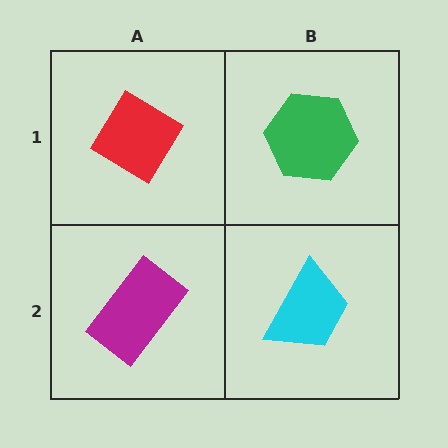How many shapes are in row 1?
2 shapes.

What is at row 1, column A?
A red diamond.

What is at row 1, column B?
A green hexagon.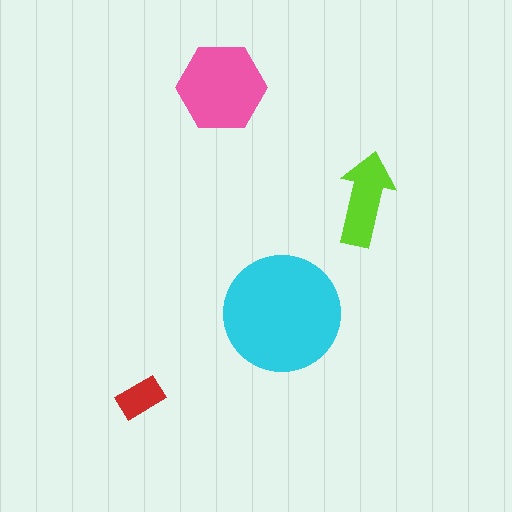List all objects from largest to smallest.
The cyan circle, the pink hexagon, the lime arrow, the red rectangle.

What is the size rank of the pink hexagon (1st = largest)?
2nd.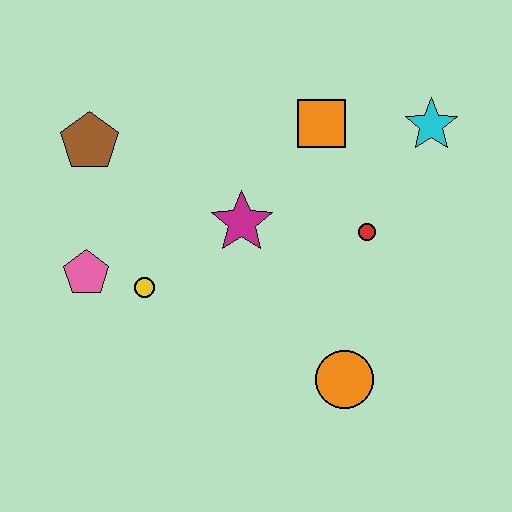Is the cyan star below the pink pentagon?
No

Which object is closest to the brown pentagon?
The pink pentagon is closest to the brown pentagon.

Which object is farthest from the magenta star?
The cyan star is farthest from the magenta star.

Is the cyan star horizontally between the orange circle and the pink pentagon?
No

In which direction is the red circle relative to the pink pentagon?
The red circle is to the right of the pink pentagon.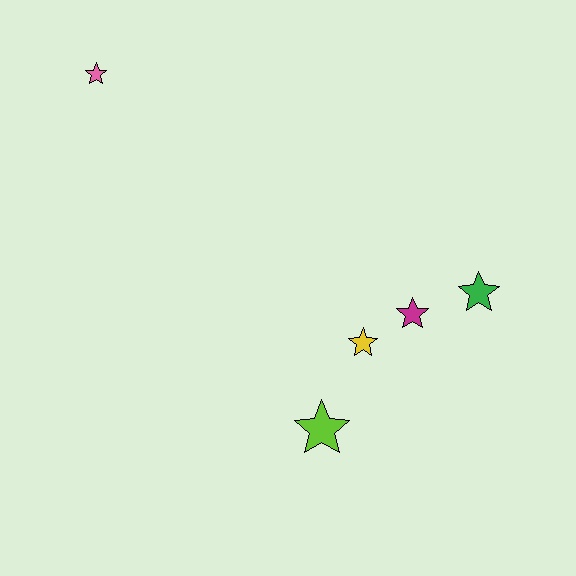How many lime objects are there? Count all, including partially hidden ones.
There is 1 lime object.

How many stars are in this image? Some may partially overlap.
There are 5 stars.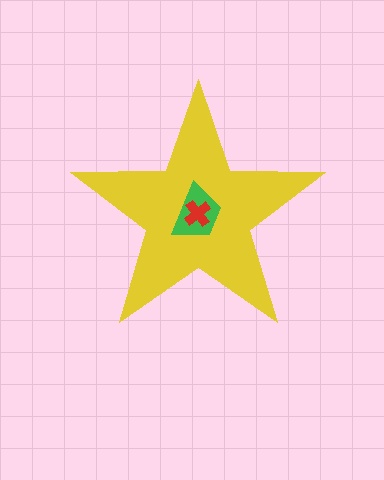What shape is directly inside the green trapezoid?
The red cross.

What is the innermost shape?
The red cross.